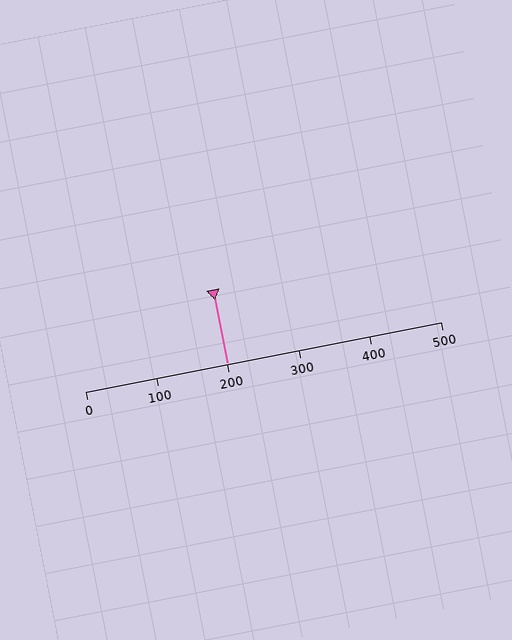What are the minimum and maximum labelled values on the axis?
The axis runs from 0 to 500.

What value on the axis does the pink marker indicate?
The marker indicates approximately 200.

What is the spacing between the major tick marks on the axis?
The major ticks are spaced 100 apart.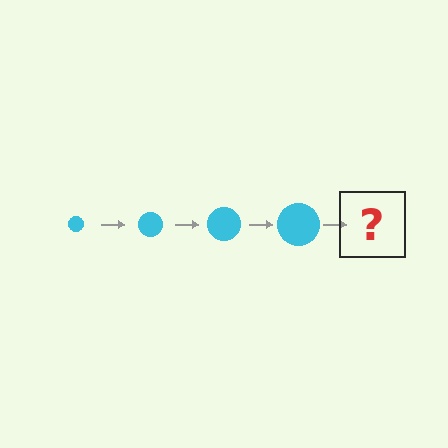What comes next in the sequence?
The next element should be a cyan circle, larger than the previous one.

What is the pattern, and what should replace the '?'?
The pattern is that the circle gets progressively larger each step. The '?' should be a cyan circle, larger than the previous one.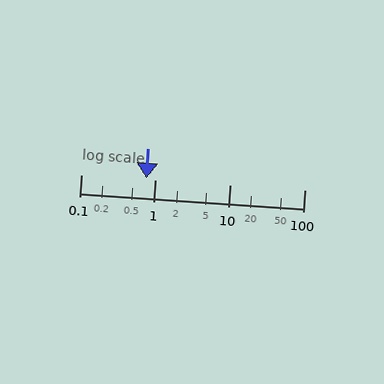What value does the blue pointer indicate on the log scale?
The pointer indicates approximately 0.75.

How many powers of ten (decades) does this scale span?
The scale spans 3 decades, from 0.1 to 100.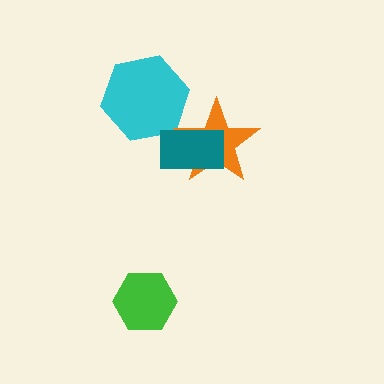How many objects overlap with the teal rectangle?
2 objects overlap with the teal rectangle.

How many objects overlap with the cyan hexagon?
1 object overlaps with the cyan hexagon.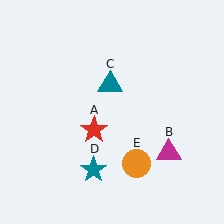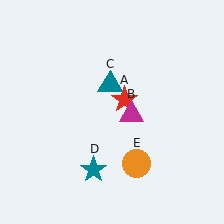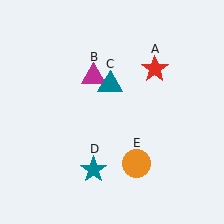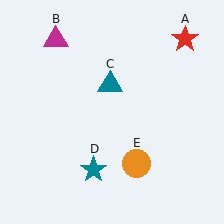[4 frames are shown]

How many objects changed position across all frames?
2 objects changed position: red star (object A), magenta triangle (object B).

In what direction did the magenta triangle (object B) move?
The magenta triangle (object B) moved up and to the left.